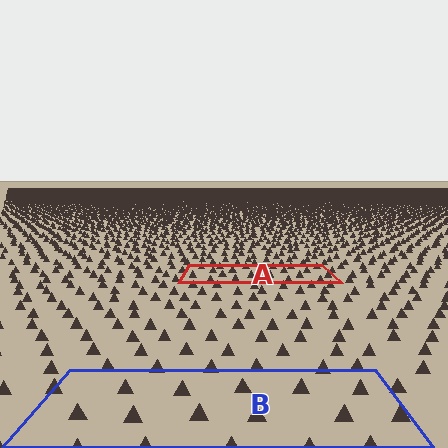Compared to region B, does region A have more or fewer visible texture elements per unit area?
Region A has more texture elements per unit area — they are packed more densely because it is farther away.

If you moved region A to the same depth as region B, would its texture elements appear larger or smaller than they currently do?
They would appear larger. At a closer depth, the same texture elements are projected at a bigger on-screen size.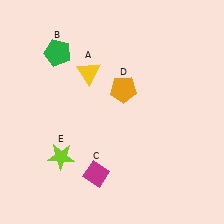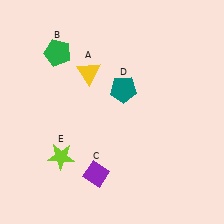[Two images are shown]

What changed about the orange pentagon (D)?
In Image 1, D is orange. In Image 2, it changed to teal.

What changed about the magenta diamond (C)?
In Image 1, C is magenta. In Image 2, it changed to purple.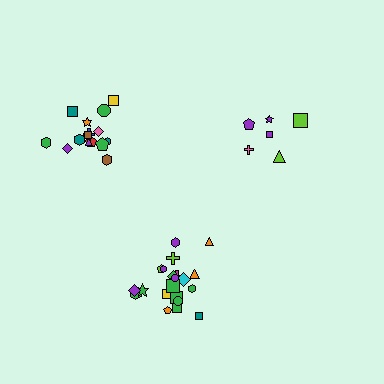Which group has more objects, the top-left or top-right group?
The top-left group.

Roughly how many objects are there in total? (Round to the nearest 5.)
Roughly 45 objects in total.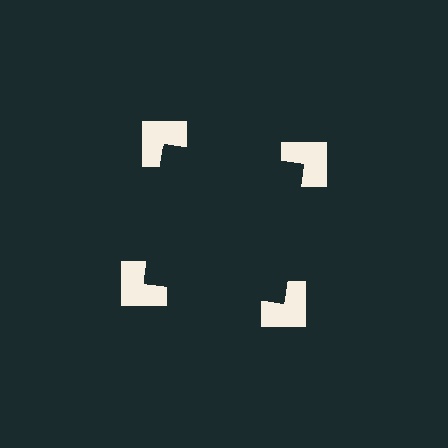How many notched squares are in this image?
There are 4 — one at each vertex of the illusory square.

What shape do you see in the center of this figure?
An illusory square — its edges are inferred from the aligned wedge cuts in the notched squares, not physically drawn.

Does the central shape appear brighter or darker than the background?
It typically appears slightly darker than the background, even though no actual brightness change is drawn.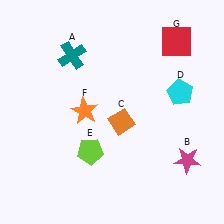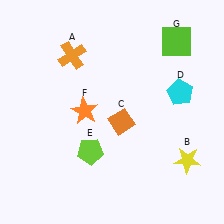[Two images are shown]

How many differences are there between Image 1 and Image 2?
There are 3 differences between the two images.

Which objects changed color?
A changed from teal to orange. B changed from magenta to yellow. G changed from red to lime.